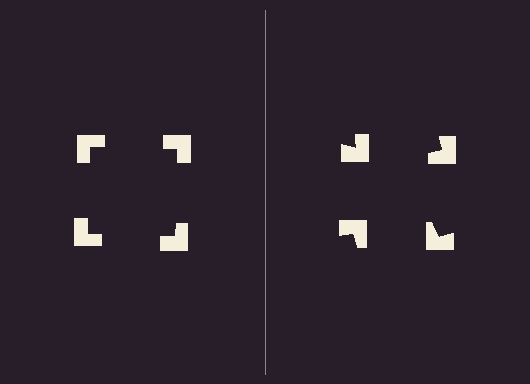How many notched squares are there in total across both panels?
8 — 4 on each side.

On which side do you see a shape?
An illusory square appears on the left side. On the right side the wedge cuts are rotated, so no coherent shape forms.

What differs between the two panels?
The notched squares are positioned identically on both sides; only the wedge orientations differ. On the left they align to a square; on the right they are misaligned.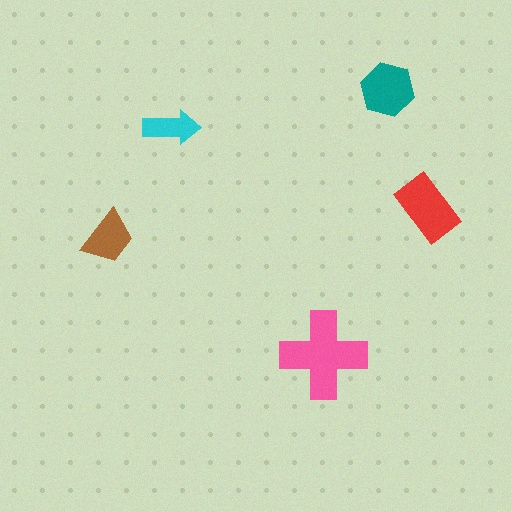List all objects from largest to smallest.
The pink cross, the red rectangle, the teal hexagon, the brown trapezoid, the cyan arrow.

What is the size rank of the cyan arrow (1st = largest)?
5th.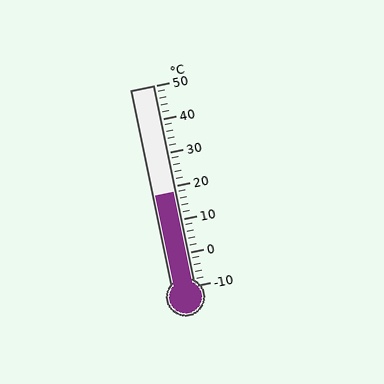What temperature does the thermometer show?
The thermometer shows approximately 18°C.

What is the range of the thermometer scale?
The thermometer scale ranges from -10°C to 50°C.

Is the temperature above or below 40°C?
The temperature is below 40°C.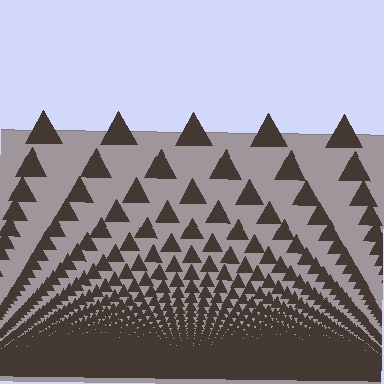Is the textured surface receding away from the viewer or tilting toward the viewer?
The surface appears to tilt toward the viewer. Texture elements get larger and sparser toward the top.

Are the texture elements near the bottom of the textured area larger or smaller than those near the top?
Smaller. The gradient is inverted — elements near the bottom are smaller and denser.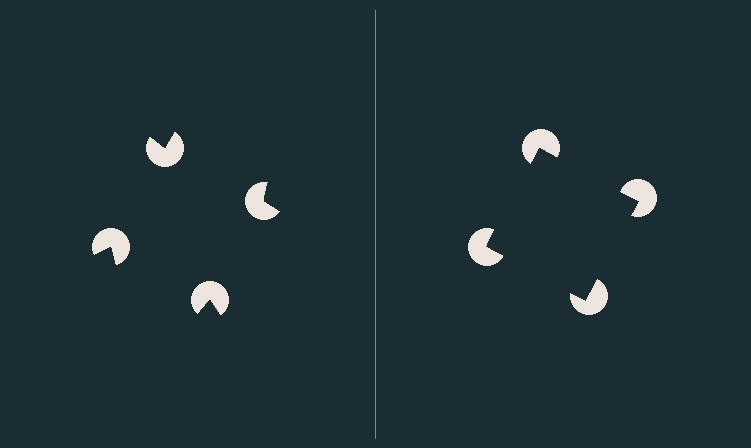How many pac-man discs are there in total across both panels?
8 — 4 on each side.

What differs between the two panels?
The pac-man discs are positioned identically on both sides; only the wedge orientations differ. On the right they align to a square; on the left they are misaligned.